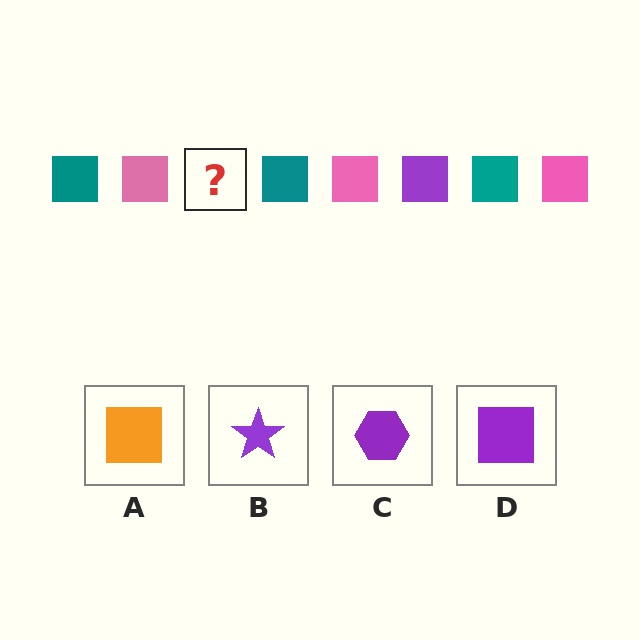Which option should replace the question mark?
Option D.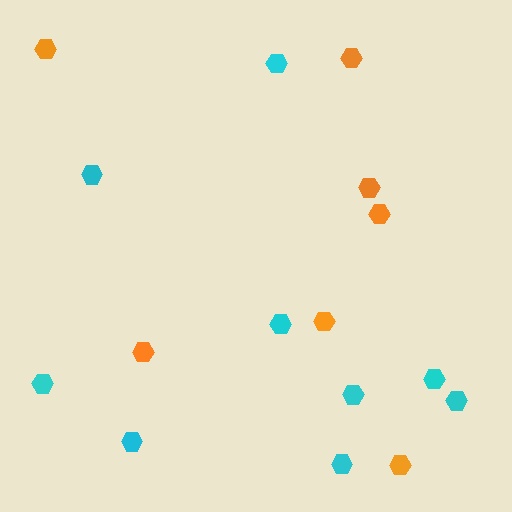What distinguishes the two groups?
There are 2 groups: one group of orange hexagons (7) and one group of cyan hexagons (9).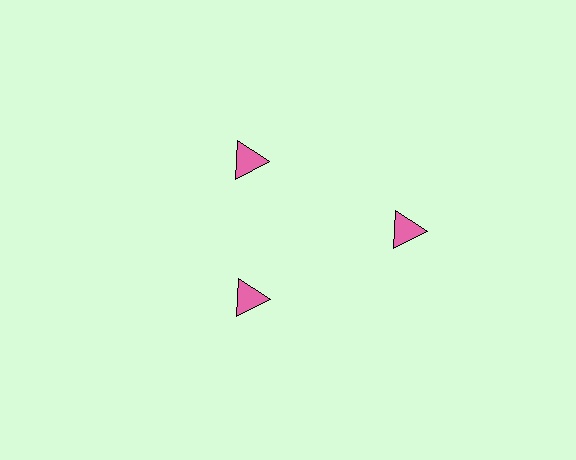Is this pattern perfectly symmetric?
No. The 3 pink triangles are arranged in a ring, but one element near the 3 o'clock position is pushed outward from the center, breaking the 3-fold rotational symmetry.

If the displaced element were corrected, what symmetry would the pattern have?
It would have 3-fold rotational symmetry — the pattern would map onto itself every 120 degrees.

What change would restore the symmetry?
The symmetry would be restored by moving it inward, back onto the ring so that all 3 triangles sit at equal angles and equal distance from the center.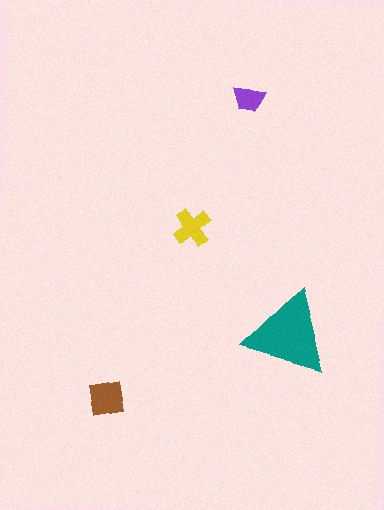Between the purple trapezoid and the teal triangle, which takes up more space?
The teal triangle.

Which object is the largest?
The teal triangle.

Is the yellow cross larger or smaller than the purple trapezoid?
Larger.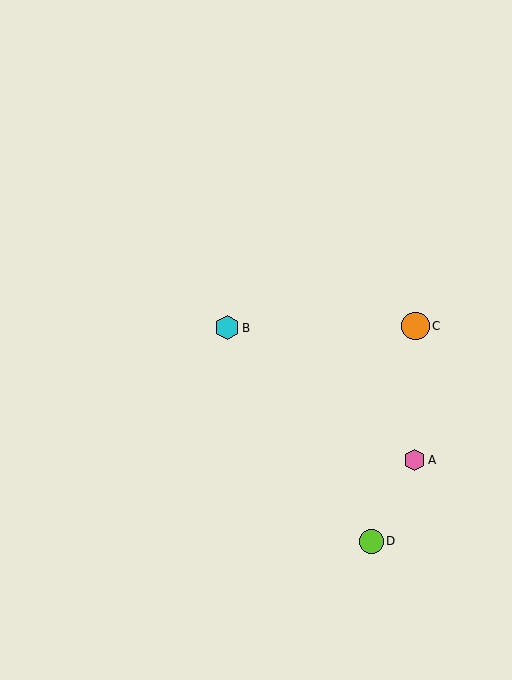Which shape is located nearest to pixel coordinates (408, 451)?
The pink hexagon (labeled A) at (415, 460) is nearest to that location.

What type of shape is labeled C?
Shape C is an orange circle.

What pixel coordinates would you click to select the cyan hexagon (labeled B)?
Click at (227, 328) to select the cyan hexagon B.